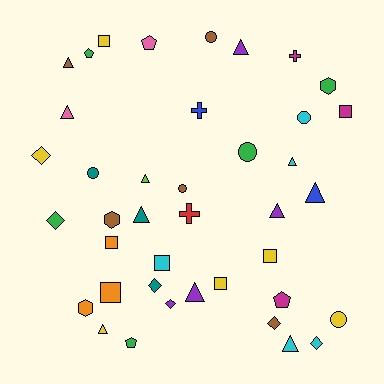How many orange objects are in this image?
There are 3 orange objects.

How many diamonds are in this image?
There are 6 diamonds.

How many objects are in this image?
There are 40 objects.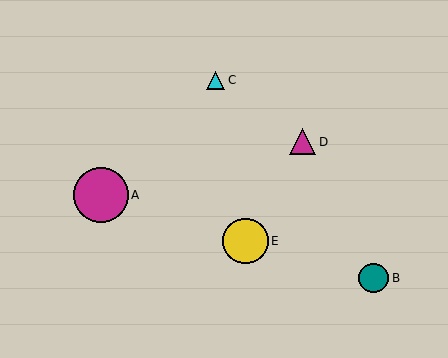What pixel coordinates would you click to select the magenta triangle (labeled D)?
Click at (303, 142) to select the magenta triangle D.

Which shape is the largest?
The magenta circle (labeled A) is the largest.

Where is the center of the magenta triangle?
The center of the magenta triangle is at (303, 142).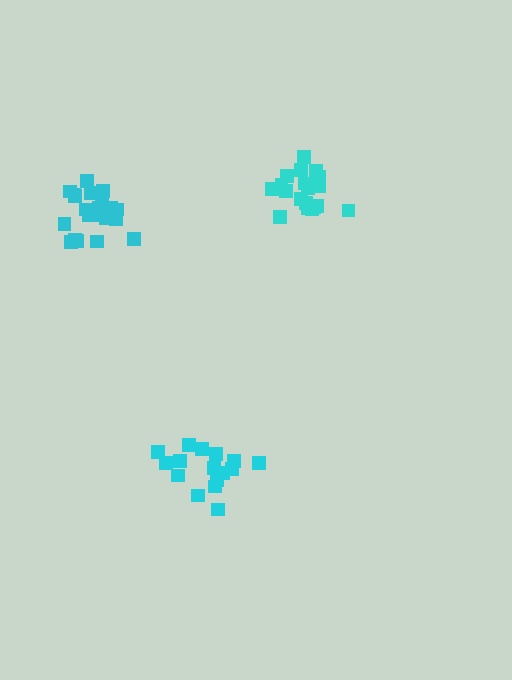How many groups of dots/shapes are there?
There are 3 groups.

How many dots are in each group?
Group 1: 21 dots, Group 2: 17 dots, Group 3: 21 dots (59 total).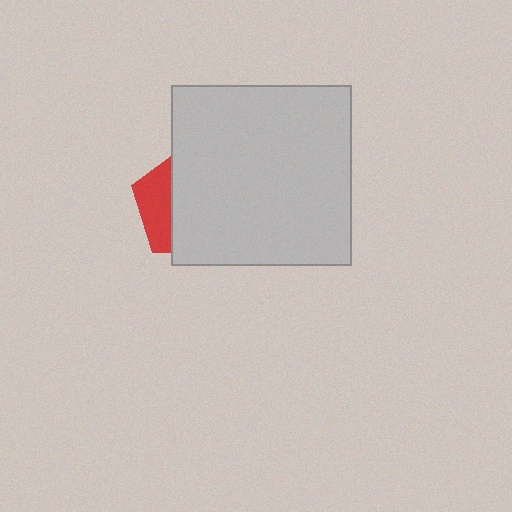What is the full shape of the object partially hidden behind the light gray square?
The partially hidden object is a red pentagon.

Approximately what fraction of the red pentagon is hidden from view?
Roughly 70% of the red pentagon is hidden behind the light gray square.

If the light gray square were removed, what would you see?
You would see the complete red pentagon.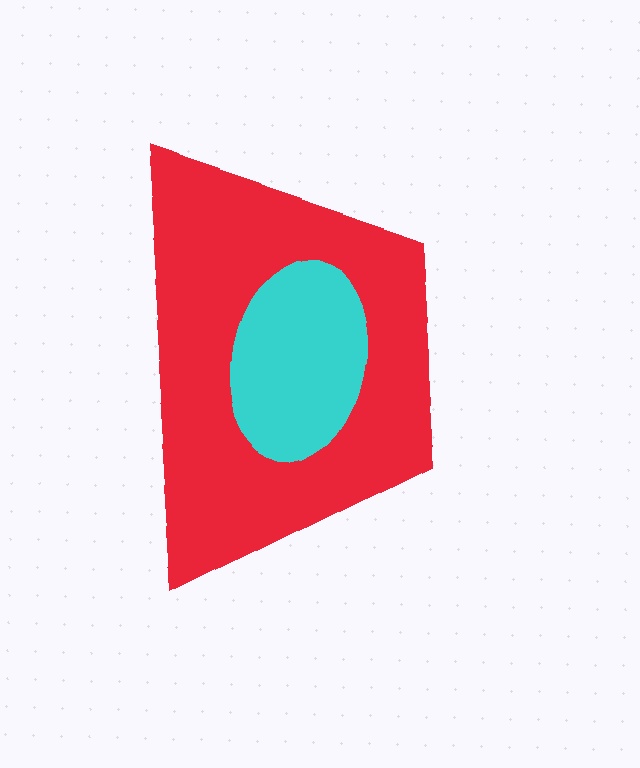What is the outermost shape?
The red trapezoid.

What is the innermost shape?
The cyan ellipse.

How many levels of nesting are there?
2.